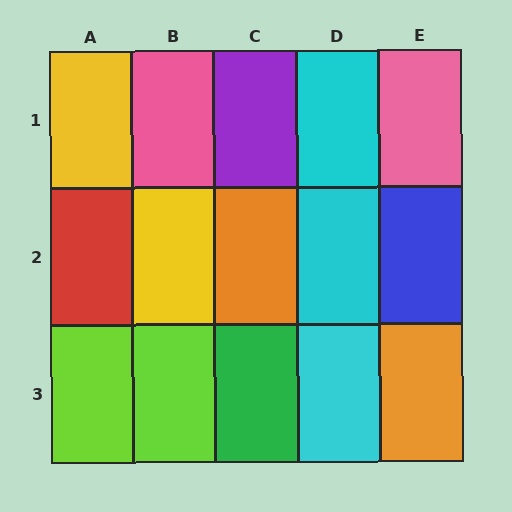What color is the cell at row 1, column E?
Pink.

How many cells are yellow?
2 cells are yellow.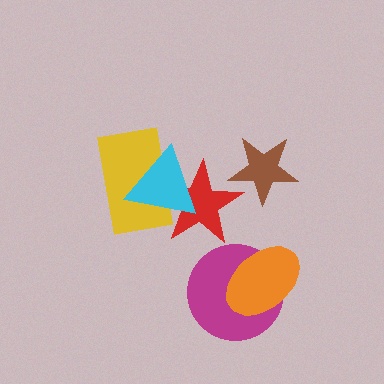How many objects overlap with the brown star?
1 object overlaps with the brown star.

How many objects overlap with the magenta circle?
1 object overlaps with the magenta circle.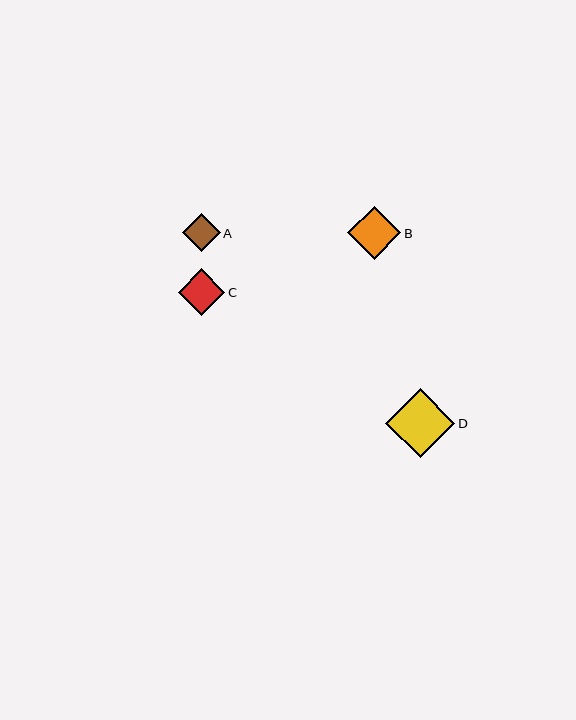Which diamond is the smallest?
Diamond A is the smallest with a size of approximately 38 pixels.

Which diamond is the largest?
Diamond D is the largest with a size of approximately 69 pixels.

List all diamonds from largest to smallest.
From largest to smallest: D, B, C, A.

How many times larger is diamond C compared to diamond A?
Diamond C is approximately 1.2 times the size of diamond A.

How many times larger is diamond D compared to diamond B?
Diamond D is approximately 1.3 times the size of diamond B.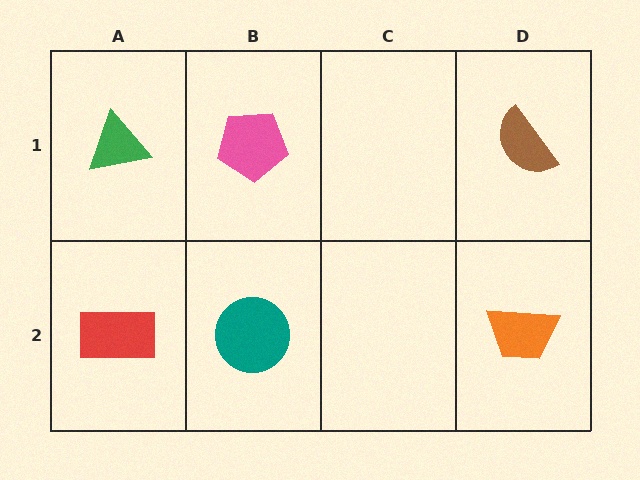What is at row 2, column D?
An orange trapezoid.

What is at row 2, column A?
A red rectangle.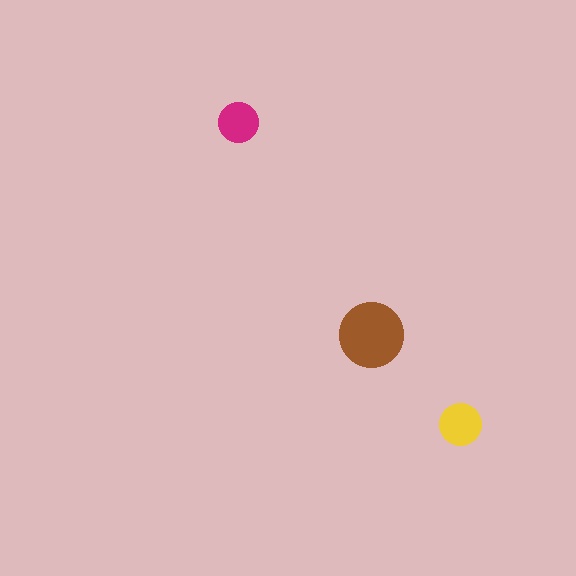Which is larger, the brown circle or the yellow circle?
The brown one.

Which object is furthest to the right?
The yellow circle is rightmost.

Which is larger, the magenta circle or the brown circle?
The brown one.